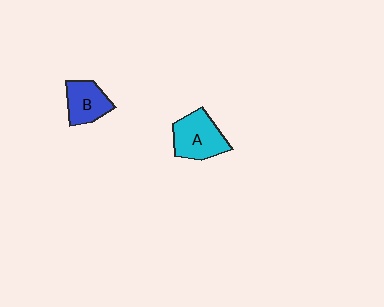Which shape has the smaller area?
Shape B (blue).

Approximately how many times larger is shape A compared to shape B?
Approximately 1.3 times.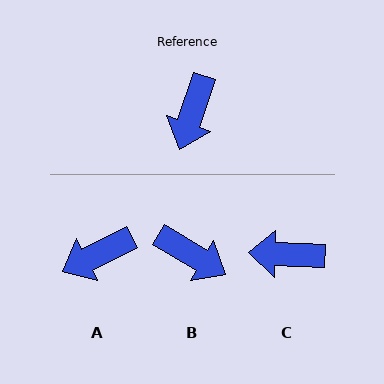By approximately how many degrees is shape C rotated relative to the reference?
Approximately 73 degrees clockwise.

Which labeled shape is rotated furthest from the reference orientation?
B, about 78 degrees away.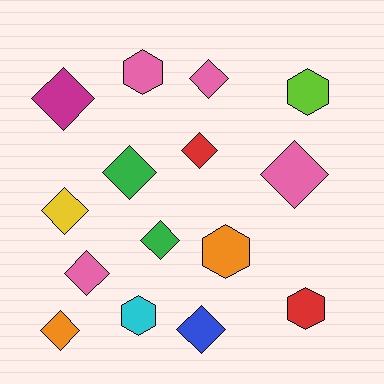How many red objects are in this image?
There are 2 red objects.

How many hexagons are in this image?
There are 5 hexagons.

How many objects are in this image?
There are 15 objects.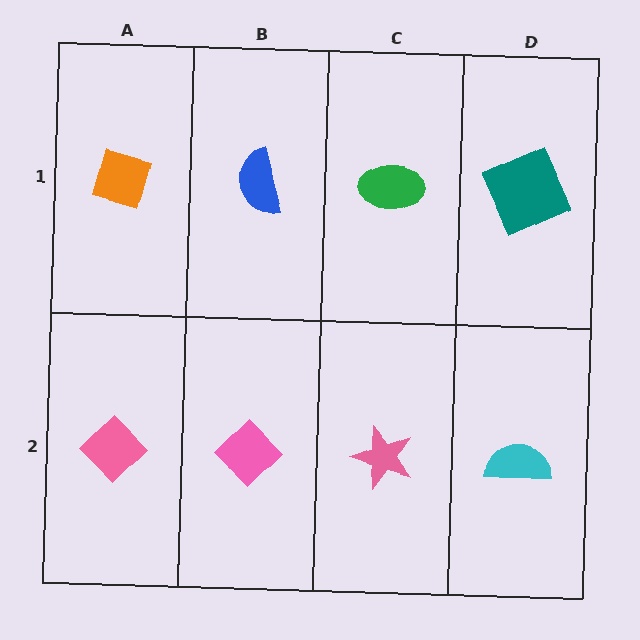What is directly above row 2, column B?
A blue semicircle.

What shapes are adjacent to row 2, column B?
A blue semicircle (row 1, column B), a pink diamond (row 2, column A), a pink star (row 2, column C).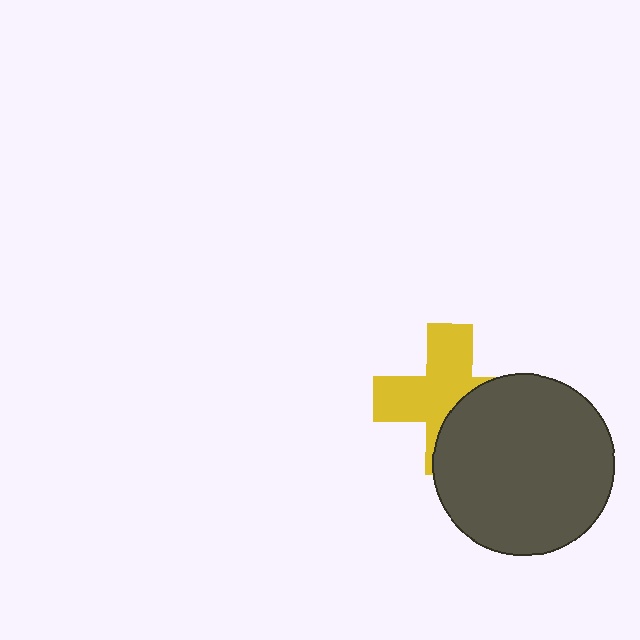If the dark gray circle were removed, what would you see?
You would see the complete yellow cross.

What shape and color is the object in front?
The object in front is a dark gray circle.